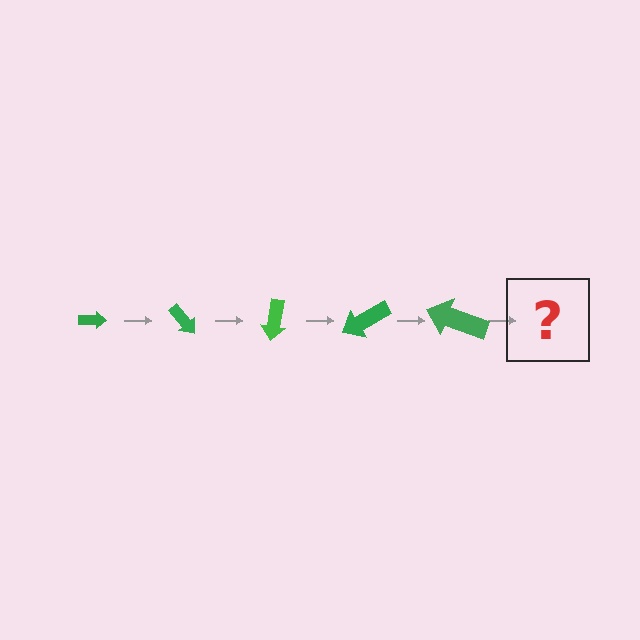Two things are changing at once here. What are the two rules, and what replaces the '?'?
The two rules are that the arrow grows larger each step and it rotates 50 degrees each step. The '?' should be an arrow, larger than the previous one and rotated 250 degrees from the start.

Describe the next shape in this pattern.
It should be an arrow, larger than the previous one and rotated 250 degrees from the start.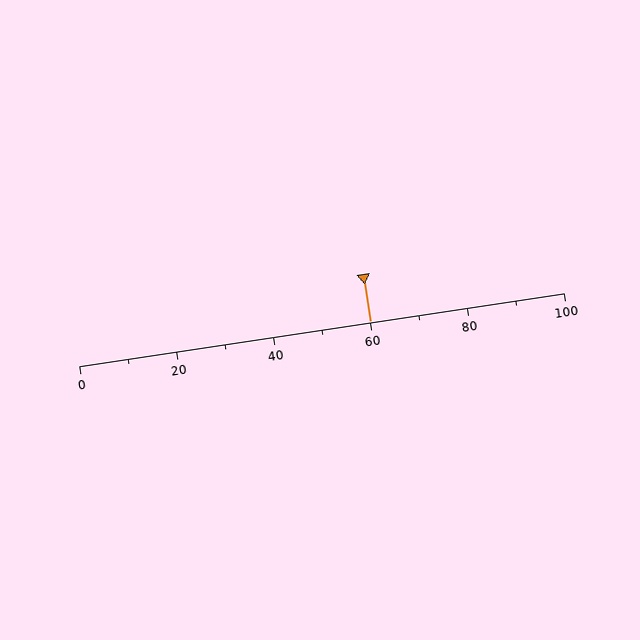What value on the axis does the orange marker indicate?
The marker indicates approximately 60.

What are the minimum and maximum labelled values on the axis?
The axis runs from 0 to 100.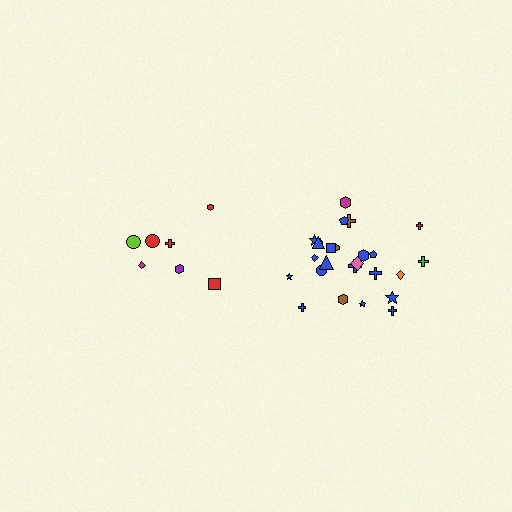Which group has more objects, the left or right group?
The right group.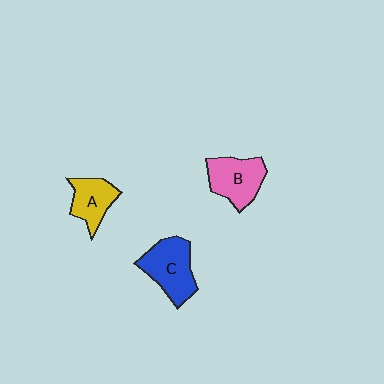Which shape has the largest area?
Shape C (blue).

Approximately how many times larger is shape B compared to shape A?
Approximately 1.3 times.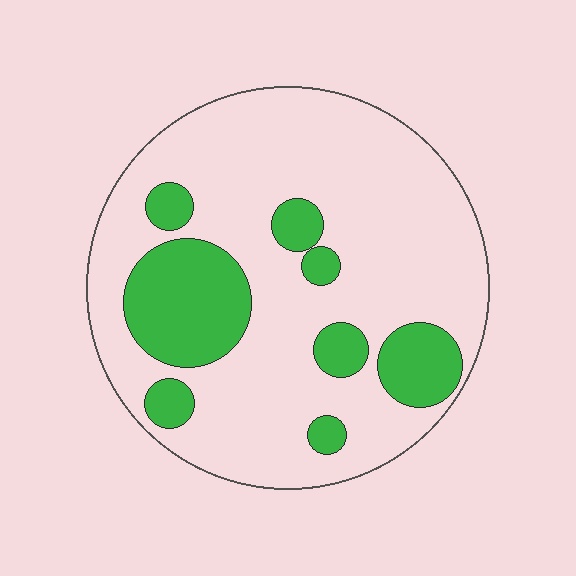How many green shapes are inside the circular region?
8.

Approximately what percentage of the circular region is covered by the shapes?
Approximately 25%.